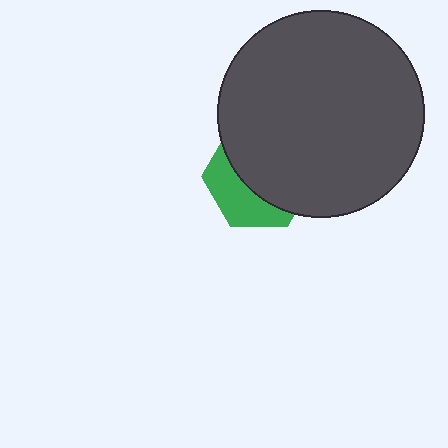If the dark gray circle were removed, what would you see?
You would see the complete green hexagon.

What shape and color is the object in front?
The object in front is a dark gray circle.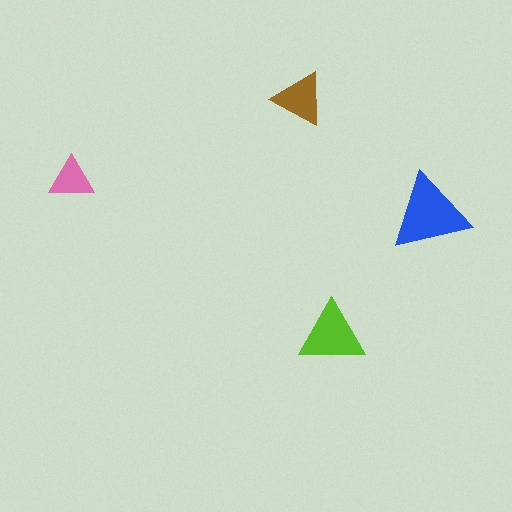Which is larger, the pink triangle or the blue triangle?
The blue one.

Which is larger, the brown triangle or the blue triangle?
The blue one.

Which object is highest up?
The brown triangle is topmost.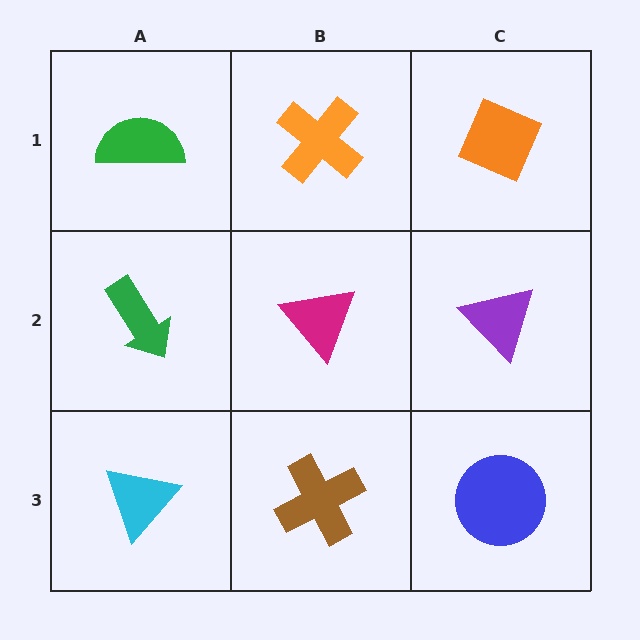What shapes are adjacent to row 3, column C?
A purple triangle (row 2, column C), a brown cross (row 3, column B).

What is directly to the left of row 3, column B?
A cyan triangle.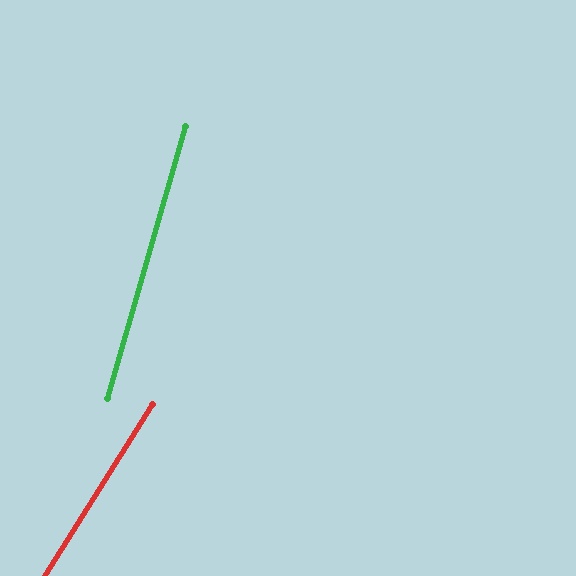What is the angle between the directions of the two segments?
Approximately 16 degrees.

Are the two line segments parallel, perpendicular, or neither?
Neither parallel nor perpendicular — they differ by about 16°.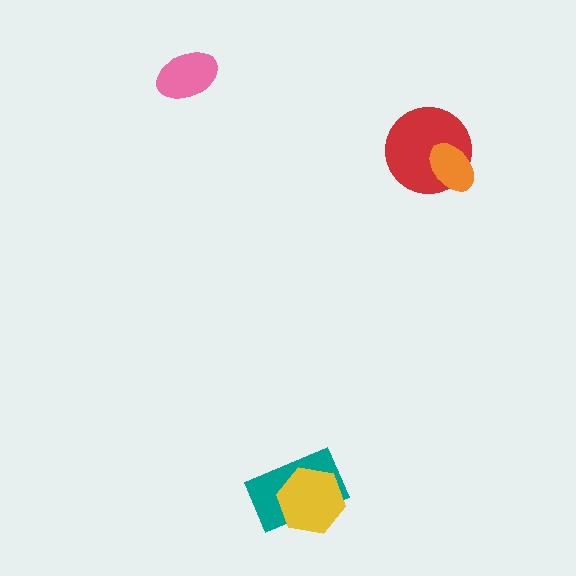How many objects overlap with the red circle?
1 object overlaps with the red circle.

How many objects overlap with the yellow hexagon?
1 object overlaps with the yellow hexagon.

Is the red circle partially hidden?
Yes, it is partially covered by another shape.